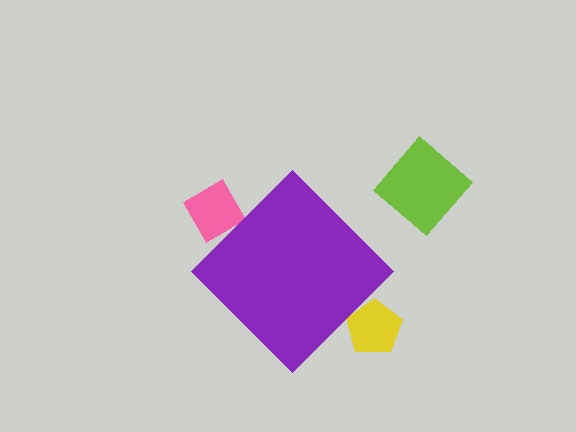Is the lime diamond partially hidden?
No, the lime diamond is fully visible.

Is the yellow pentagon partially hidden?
Yes, the yellow pentagon is partially hidden behind the purple diamond.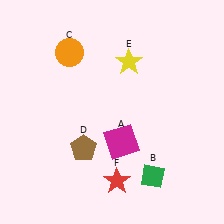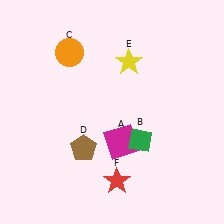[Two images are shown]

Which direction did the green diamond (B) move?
The green diamond (B) moved up.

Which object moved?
The green diamond (B) moved up.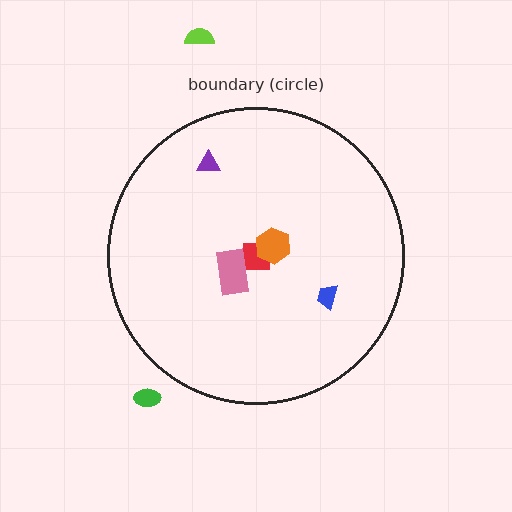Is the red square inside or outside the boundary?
Inside.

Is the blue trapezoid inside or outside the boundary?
Inside.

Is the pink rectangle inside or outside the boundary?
Inside.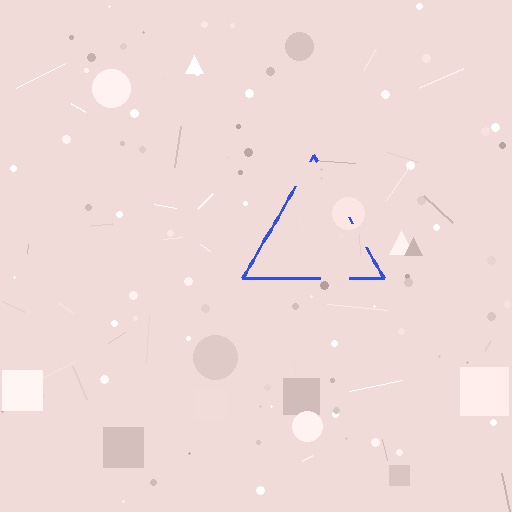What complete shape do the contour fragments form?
The contour fragments form a triangle.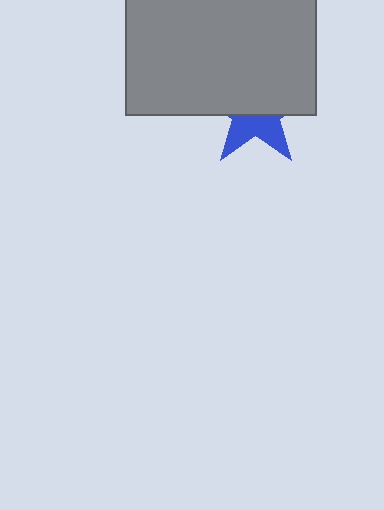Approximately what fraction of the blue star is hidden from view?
Roughly 60% of the blue star is hidden behind the gray rectangle.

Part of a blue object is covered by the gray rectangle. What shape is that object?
It is a star.